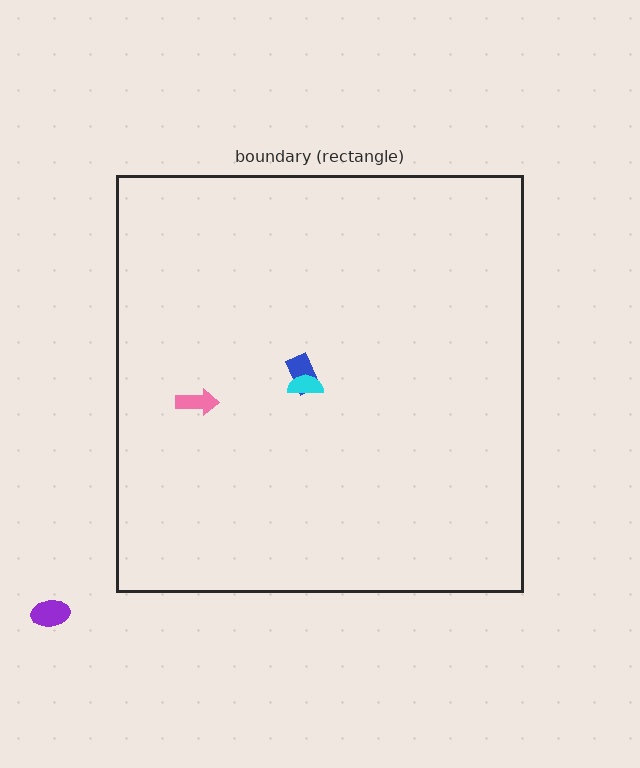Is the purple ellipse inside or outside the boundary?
Outside.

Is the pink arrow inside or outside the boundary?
Inside.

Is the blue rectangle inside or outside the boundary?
Inside.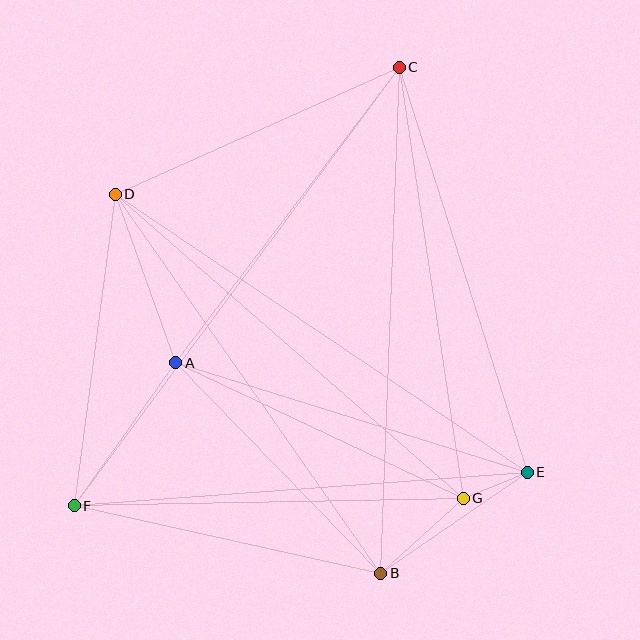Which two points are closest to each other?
Points E and G are closest to each other.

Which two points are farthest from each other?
Points C and F are farthest from each other.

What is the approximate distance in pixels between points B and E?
The distance between B and E is approximately 178 pixels.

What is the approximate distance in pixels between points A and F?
The distance between A and F is approximately 176 pixels.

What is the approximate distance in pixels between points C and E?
The distance between C and E is approximately 425 pixels.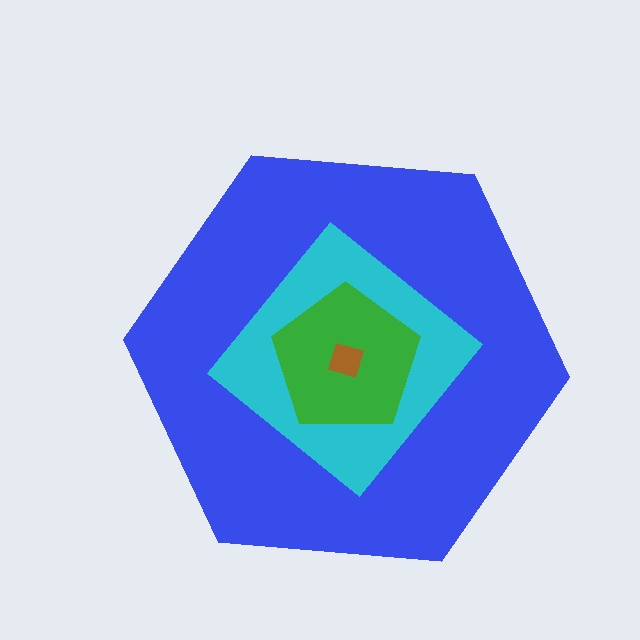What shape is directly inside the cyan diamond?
The green pentagon.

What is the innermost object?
The brown diamond.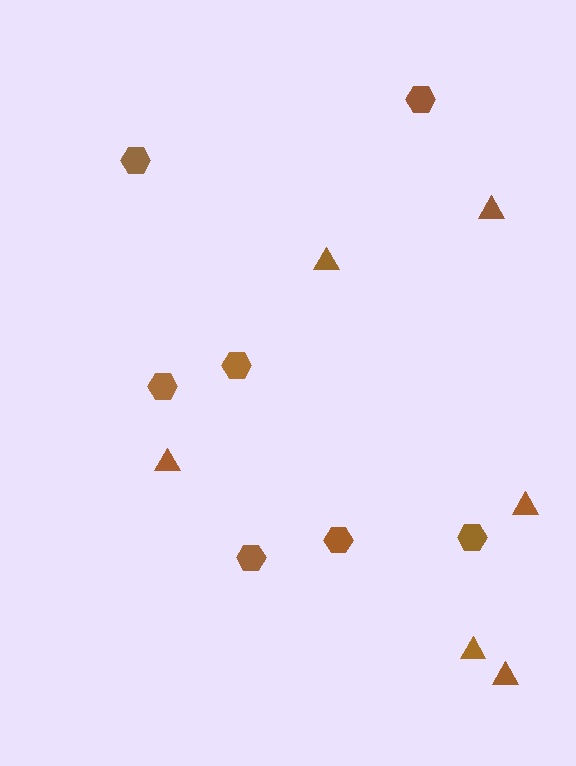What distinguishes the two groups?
There are 2 groups: one group of triangles (6) and one group of hexagons (7).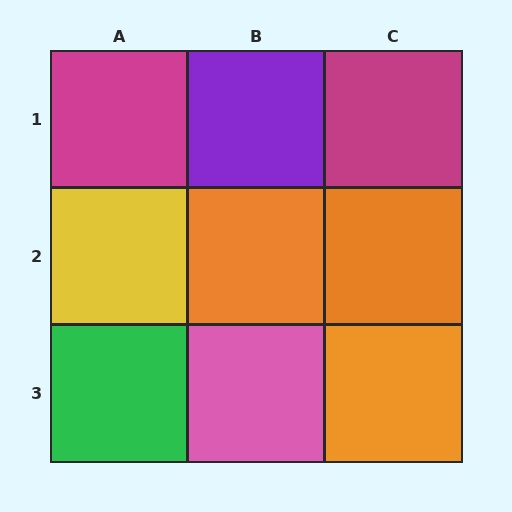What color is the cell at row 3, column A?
Green.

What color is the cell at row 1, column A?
Magenta.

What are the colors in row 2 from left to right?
Yellow, orange, orange.